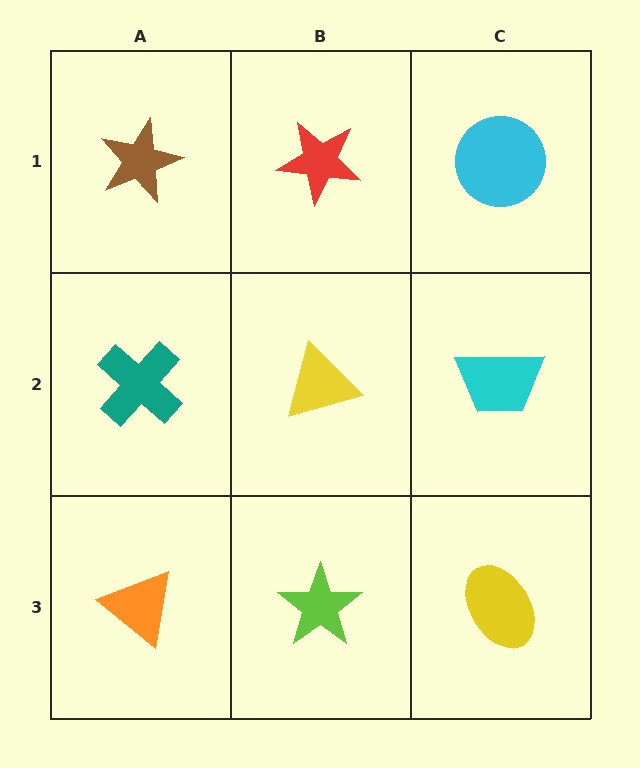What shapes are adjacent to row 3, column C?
A cyan trapezoid (row 2, column C), a lime star (row 3, column B).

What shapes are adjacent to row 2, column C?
A cyan circle (row 1, column C), a yellow ellipse (row 3, column C), a yellow triangle (row 2, column B).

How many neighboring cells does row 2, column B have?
4.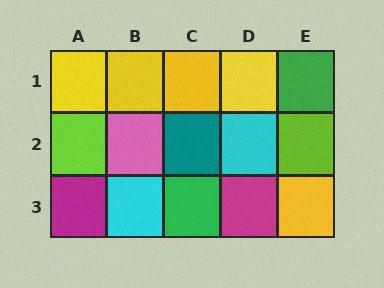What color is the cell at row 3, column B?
Cyan.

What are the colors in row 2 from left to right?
Lime, pink, teal, cyan, lime.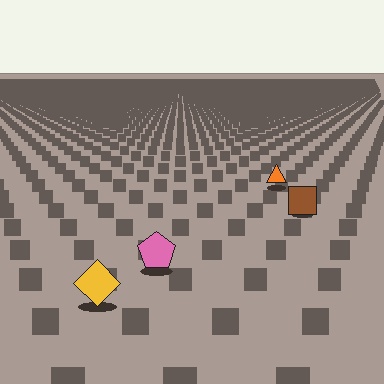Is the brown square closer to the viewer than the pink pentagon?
No. The pink pentagon is closer — you can tell from the texture gradient: the ground texture is coarser near it.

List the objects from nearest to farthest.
From nearest to farthest: the yellow diamond, the pink pentagon, the brown square, the orange triangle.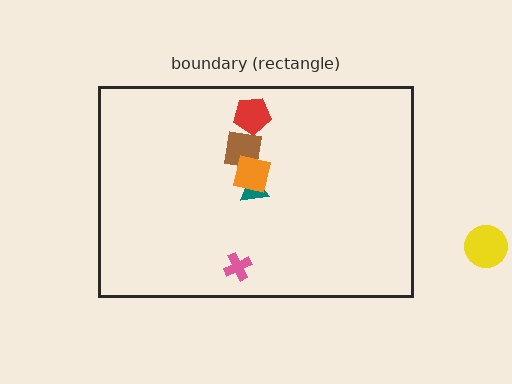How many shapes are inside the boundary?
5 inside, 1 outside.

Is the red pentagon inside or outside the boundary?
Inside.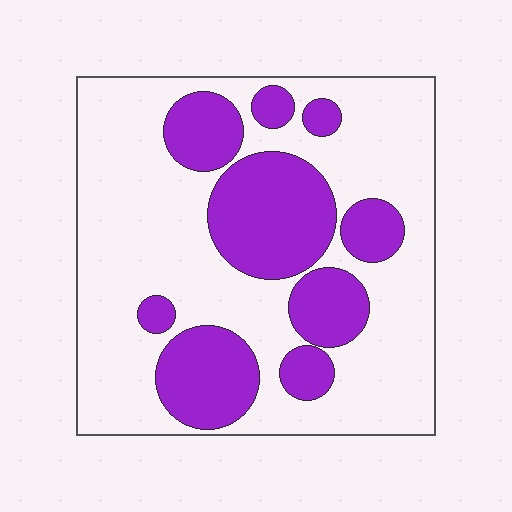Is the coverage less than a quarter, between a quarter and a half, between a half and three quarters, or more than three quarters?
Between a quarter and a half.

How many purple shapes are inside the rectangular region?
9.